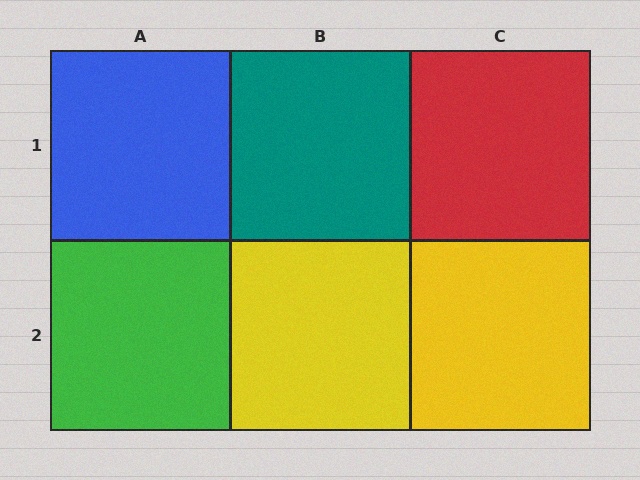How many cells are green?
1 cell is green.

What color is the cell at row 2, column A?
Green.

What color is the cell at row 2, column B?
Yellow.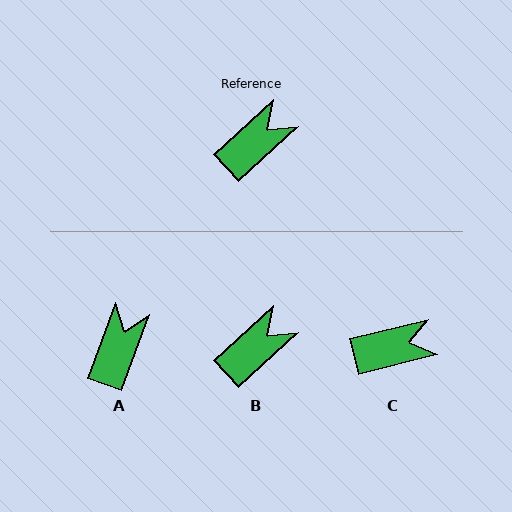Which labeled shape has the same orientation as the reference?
B.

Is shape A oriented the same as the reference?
No, it is off by about 27 degrees.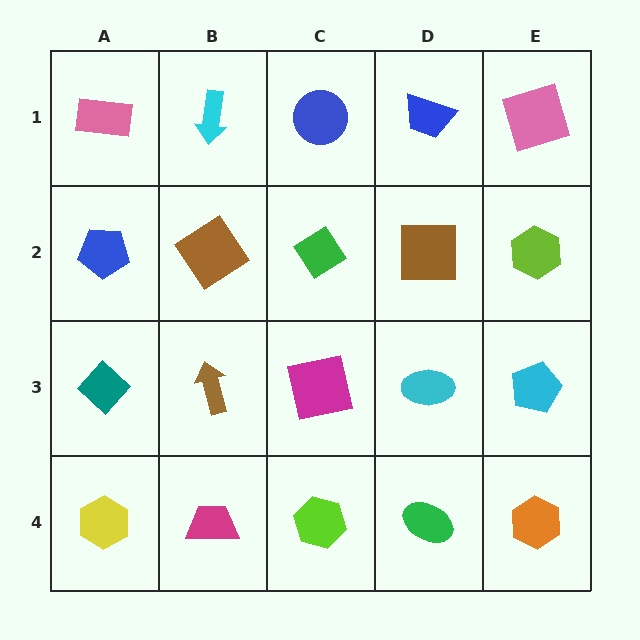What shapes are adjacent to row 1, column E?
A lime hexagon (row 2, column E), a blue trapezoid (row 1, column D).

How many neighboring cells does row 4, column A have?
2.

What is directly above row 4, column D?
A cyan ellipse.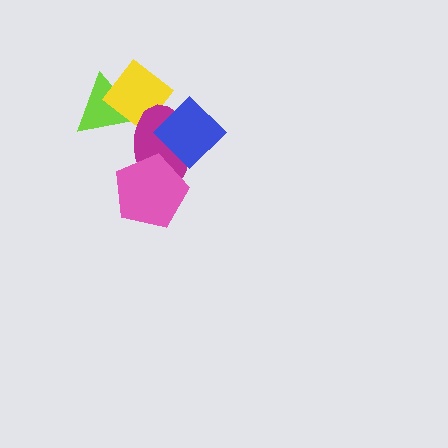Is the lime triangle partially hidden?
Yes, it is partially covered by another shape.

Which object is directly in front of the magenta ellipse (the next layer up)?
The blue diamond is directly in front of the magenta ellipse.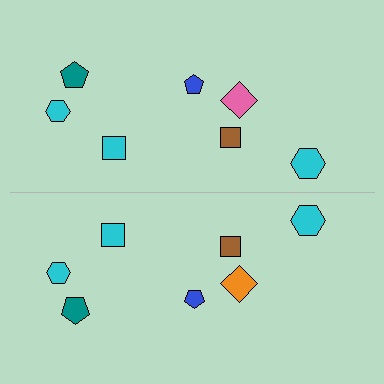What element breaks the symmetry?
The orange diamond on the bottom side breaks the symmetry — its mirror counterpart is pink.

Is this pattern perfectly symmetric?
No, the pattern is not perfectly symmetric. The orange diamond on the bottom side breaks the symmetry — its mirror counterpart is pink.